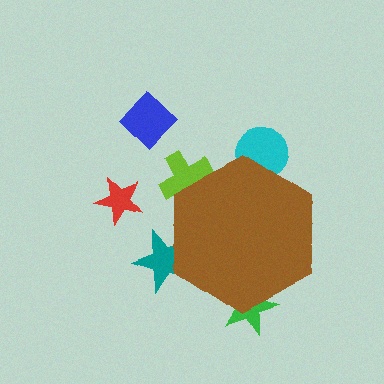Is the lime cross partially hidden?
Yes, the lime cross is partially hidden behind the brown hexagon.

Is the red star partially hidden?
No, the red star is fully visible.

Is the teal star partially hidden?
Yes, the teal star is partially hidden behind the brown hexagon.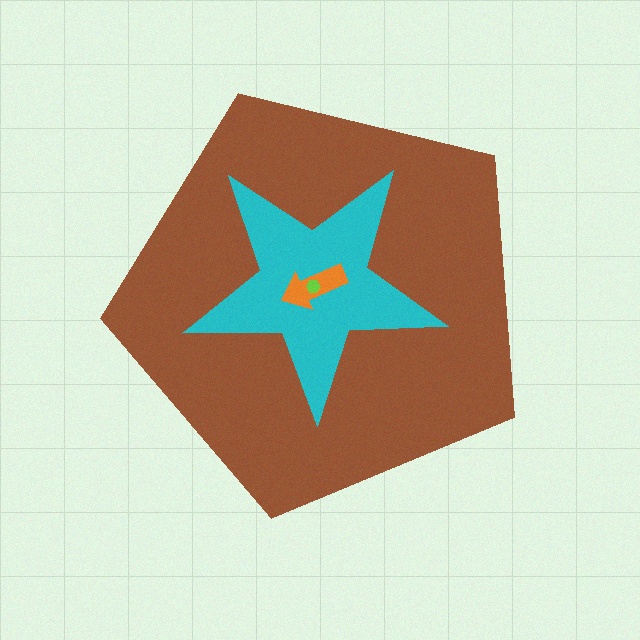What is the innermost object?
The lime hexagon.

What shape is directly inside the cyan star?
The orange arrow.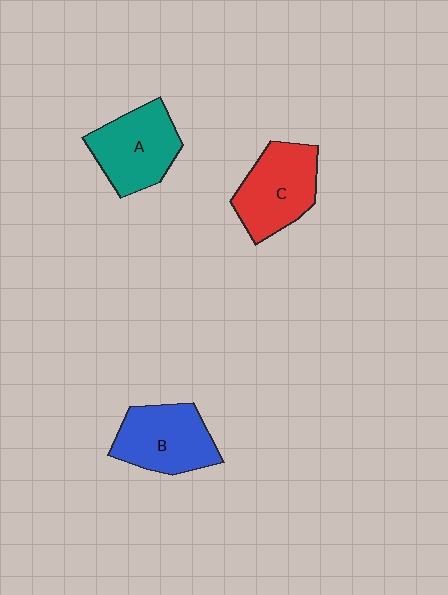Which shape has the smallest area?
Shape B (blue).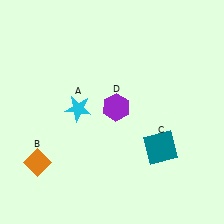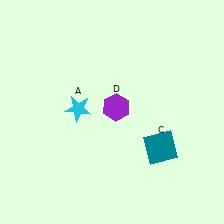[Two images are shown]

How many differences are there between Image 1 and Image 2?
There is 1 difference between the two images.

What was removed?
The orange diamond (B) was removed in Image 2.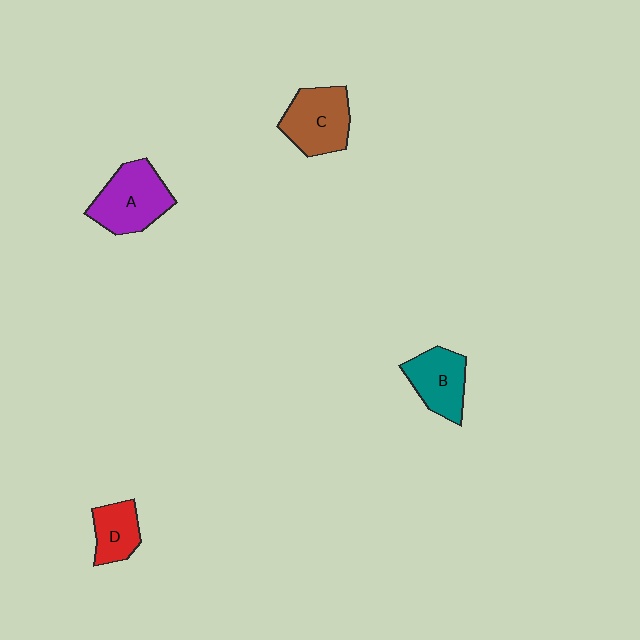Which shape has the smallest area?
Shape D (red).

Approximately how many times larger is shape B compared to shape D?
Approximately 1.3 times.